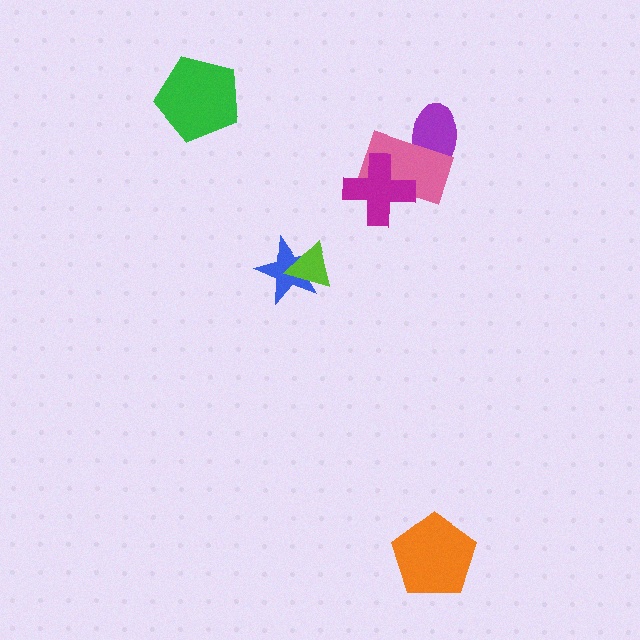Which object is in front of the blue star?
The lime triangle is in front of the blue star.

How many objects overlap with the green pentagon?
0 objects overlap with the green pentagon.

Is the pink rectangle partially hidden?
Yes, it is partially covered by another shape.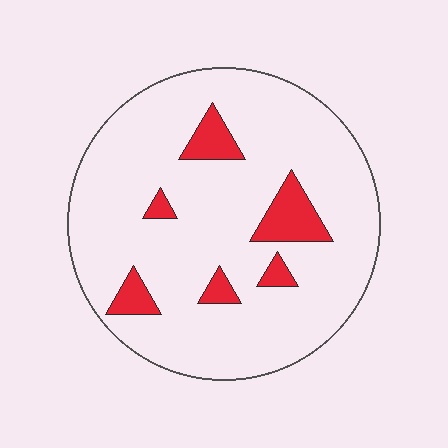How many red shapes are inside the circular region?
6.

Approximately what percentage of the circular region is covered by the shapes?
Approximately 10%.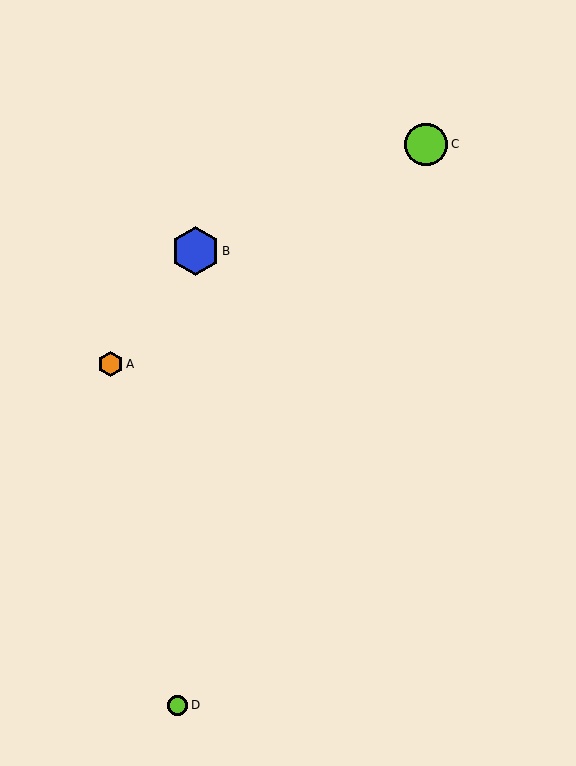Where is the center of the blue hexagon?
The center of the blue hexagon is at (195, 251).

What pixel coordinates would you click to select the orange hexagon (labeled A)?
Click at (110, 364) to select the orange hexagon A.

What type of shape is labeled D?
Shape D is a lime circle.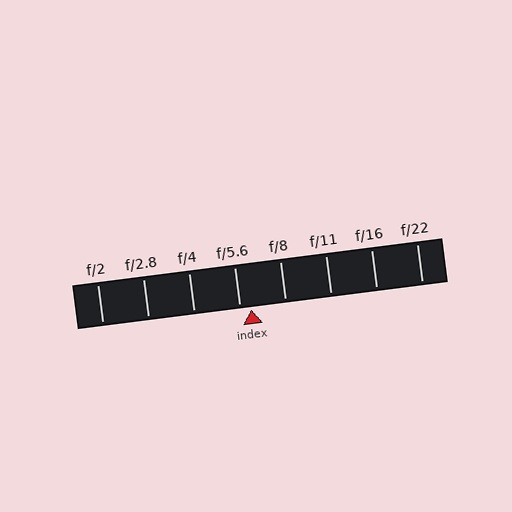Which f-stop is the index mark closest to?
The index mark is closest to f/5.6.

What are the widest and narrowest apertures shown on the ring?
The widest aperture shown is f/2 and the narrowest is f/22.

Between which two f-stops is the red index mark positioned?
The index mark is between f/5.6 and f/8.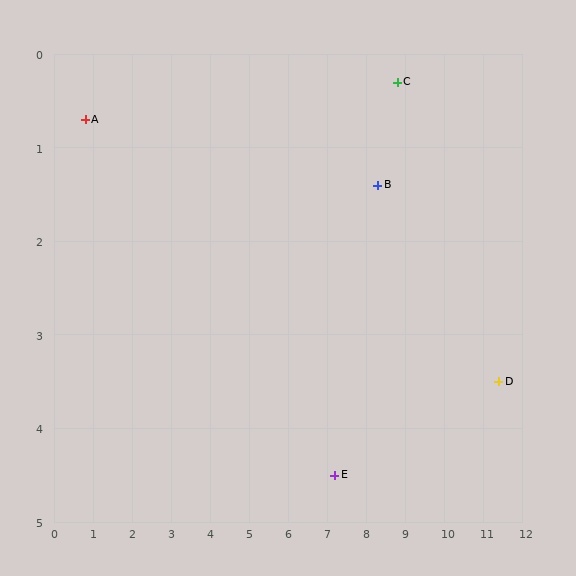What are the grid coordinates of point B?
Point B is at approximately (8.3, 1.4).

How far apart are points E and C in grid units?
Points E and C are about 4.5 grid units apart.